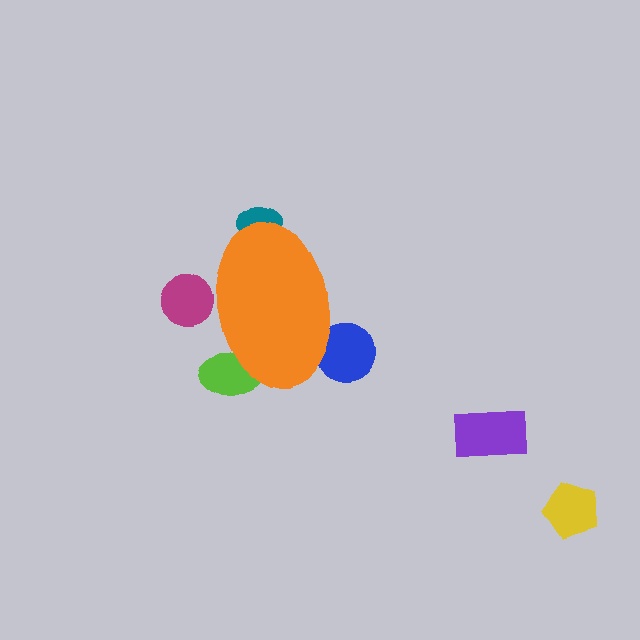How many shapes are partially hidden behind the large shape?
4 shapes are partially hidden.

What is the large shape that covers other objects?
An orange ellipse.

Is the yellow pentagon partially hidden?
No, the yellow pentagon is fully visible.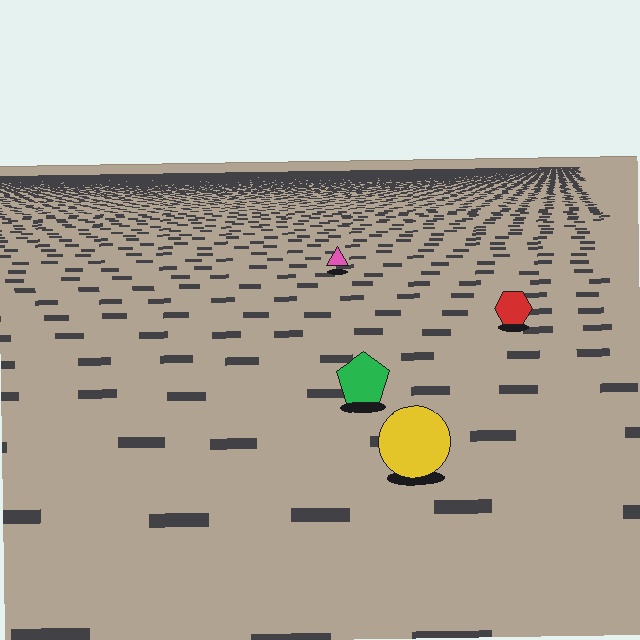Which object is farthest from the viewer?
The pink triangle is farthest from the viewer. It appears smaller and the ground texture around it is denser.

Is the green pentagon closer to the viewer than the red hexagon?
Yes. The green pentagon is closer — you can tell from the texture gradient: the ground texture is coarser near it.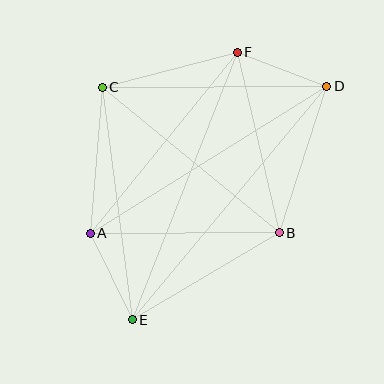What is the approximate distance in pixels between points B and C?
The distance between B and C is approximately 229 pixels.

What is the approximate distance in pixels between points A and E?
The distance between A and E is approximately 96 pixels.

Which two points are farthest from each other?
Points D and E are farthest from each other.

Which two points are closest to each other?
Points D and F are closest to each other.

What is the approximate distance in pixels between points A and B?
The distance between A and B is approximately 189 pixels.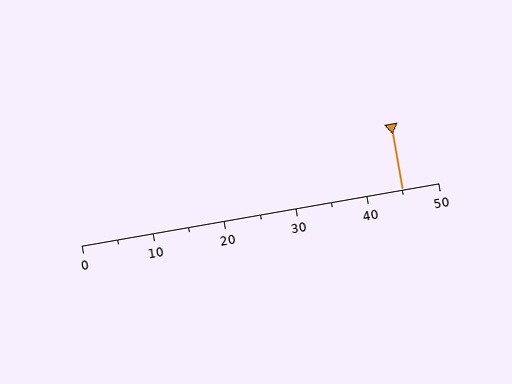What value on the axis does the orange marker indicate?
The marker indicates approximately 45.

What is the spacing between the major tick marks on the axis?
The major ticks are spaced 10 apart.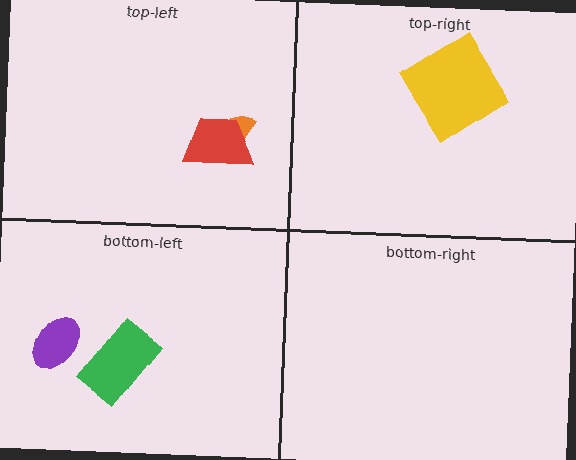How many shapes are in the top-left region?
2.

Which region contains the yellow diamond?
The top-right region.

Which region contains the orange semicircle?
The top-left region.